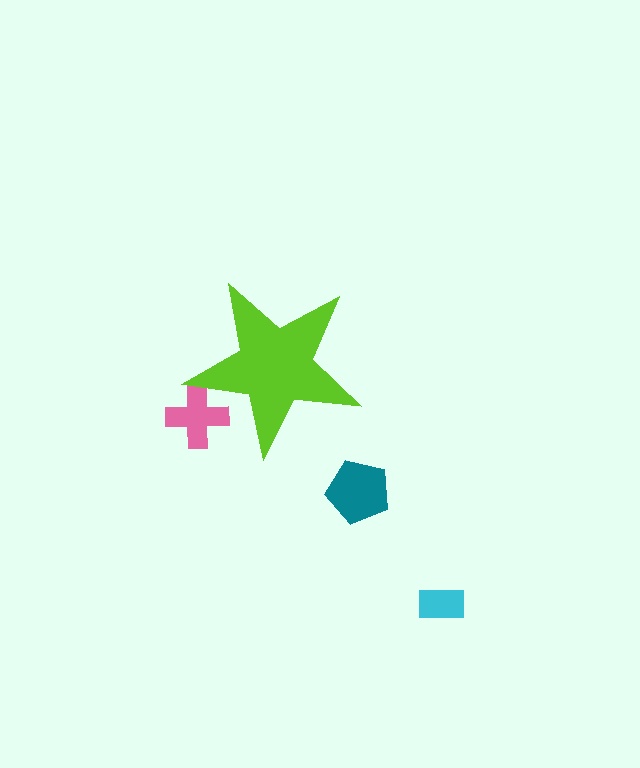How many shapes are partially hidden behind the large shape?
1 shape is partially hidden.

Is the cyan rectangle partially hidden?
No, the cyan rectangle is fully visible.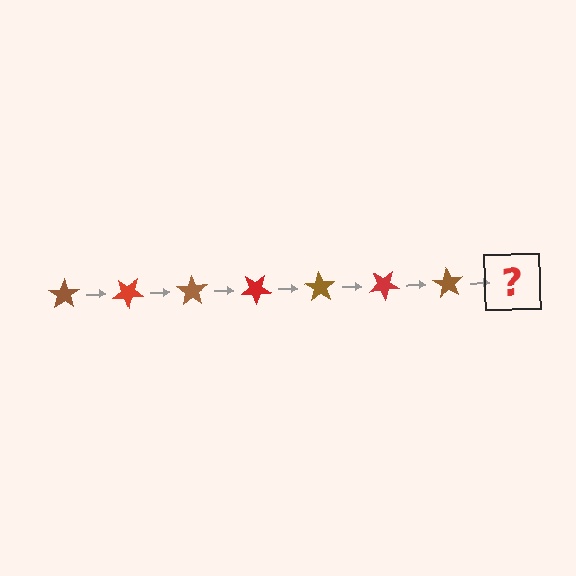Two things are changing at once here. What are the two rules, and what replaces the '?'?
The two rules are that it rotates 35 degrees each step and the color cycles through brown and red. The '?' should be a red star, rotated 245 degrees from the start.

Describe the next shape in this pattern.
It should be a red star, rotated 245 degrees from the start.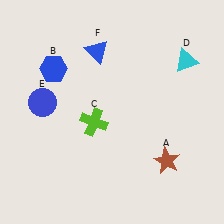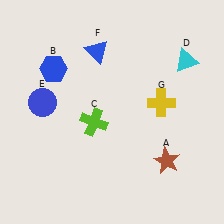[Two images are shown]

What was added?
A yellow cross (G) was added in Image 2.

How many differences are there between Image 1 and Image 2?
There is 1 difference between the two images.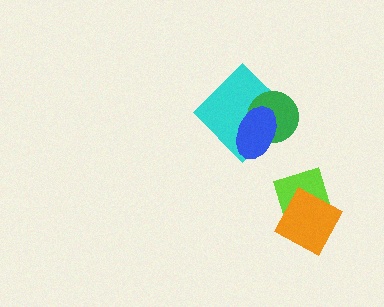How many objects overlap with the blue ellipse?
2 objects overlap with the blue ellipse.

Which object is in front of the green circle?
The blue ellipse is in front of the green circle.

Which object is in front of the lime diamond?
The orange diamond is in front of the lime diamond.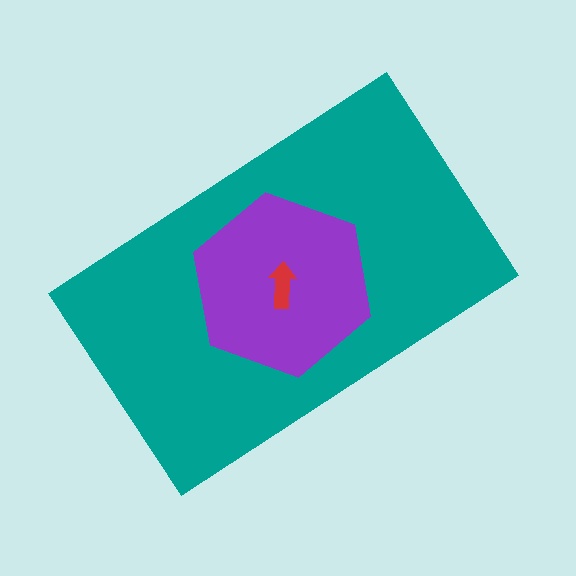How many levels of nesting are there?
3.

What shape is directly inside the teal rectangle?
The purple hexagon.